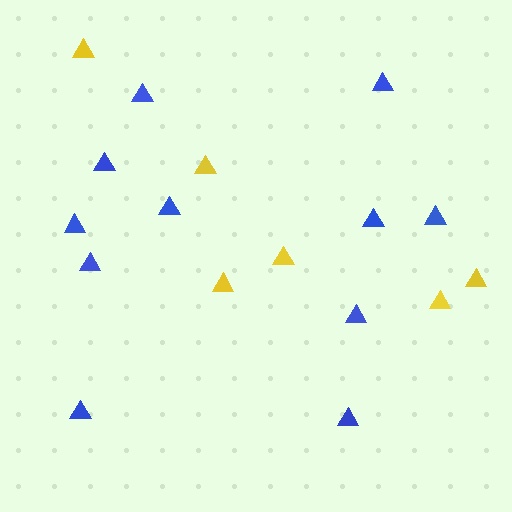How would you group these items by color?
There are 2 groups: one group of blue triangles (11) and one group of yellow triangles (6).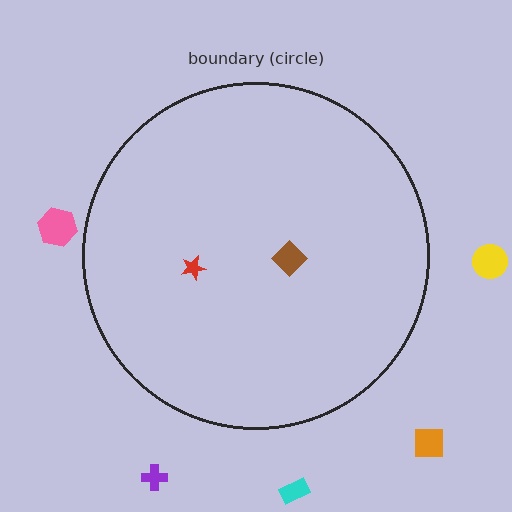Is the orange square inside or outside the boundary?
Outside.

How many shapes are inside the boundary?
2 inside, 5 outside.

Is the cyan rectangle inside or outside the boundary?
Outside.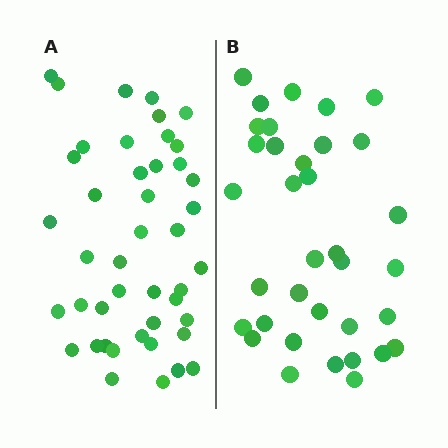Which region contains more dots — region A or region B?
Region A (the left region) has more dots.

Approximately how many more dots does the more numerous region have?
Region A has roughly 8 or so more dots than region B.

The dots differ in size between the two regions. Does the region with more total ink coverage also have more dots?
No. Region B has more total ink coverage because its dots are larger, but region A actually contains more individual dots. Total area can be misleading — the number of items is what matters here.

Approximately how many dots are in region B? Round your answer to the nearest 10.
About 40 dots. (The exact count is 35, which rounds to 40.)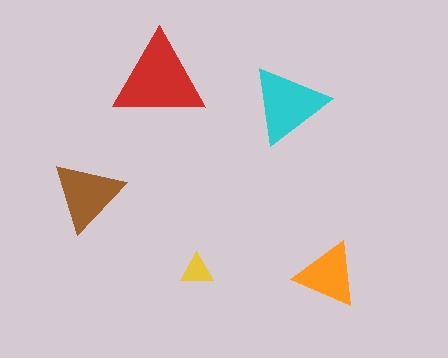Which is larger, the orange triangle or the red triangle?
The red one.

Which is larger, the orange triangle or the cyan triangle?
The cyan one.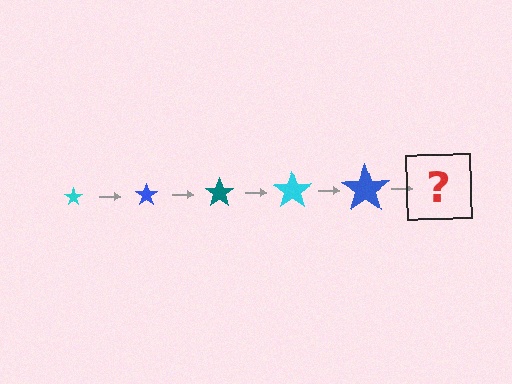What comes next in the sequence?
The next element should be a teal star, larger than the previous one.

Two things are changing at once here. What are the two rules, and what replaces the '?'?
The two rules are that the star grows larger each step and the color cycles through cyan, blue, and teal. The '?' should be a teal star, larger than the previous one.